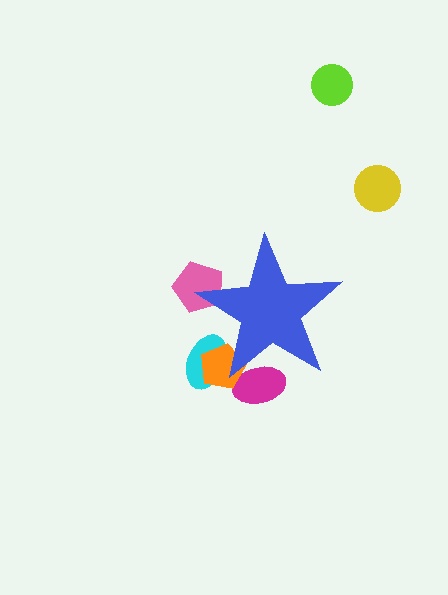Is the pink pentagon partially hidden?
Yes, the pink pentagon is partially hidden behind the blue star.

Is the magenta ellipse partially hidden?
Yes, the magenta ellipse is partially hidden behind the blue star.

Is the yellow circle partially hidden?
No, the yellow circle is fully visible.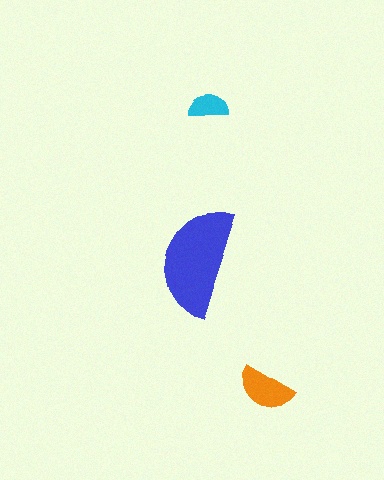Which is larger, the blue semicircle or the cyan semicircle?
The blue one.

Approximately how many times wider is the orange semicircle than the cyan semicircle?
About 1.5 times wider.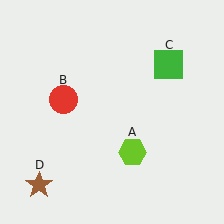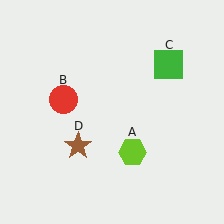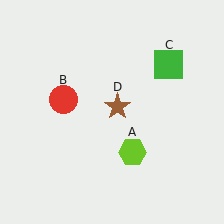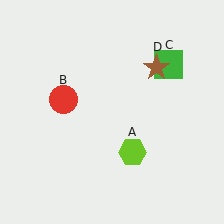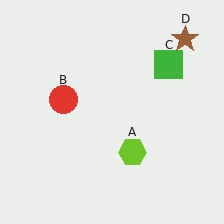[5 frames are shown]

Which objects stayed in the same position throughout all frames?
Lime hexagon (object A) and red circle (object B) and green square (object C) remained stationary.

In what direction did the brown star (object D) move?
The brown star (object D) moved up and to the right.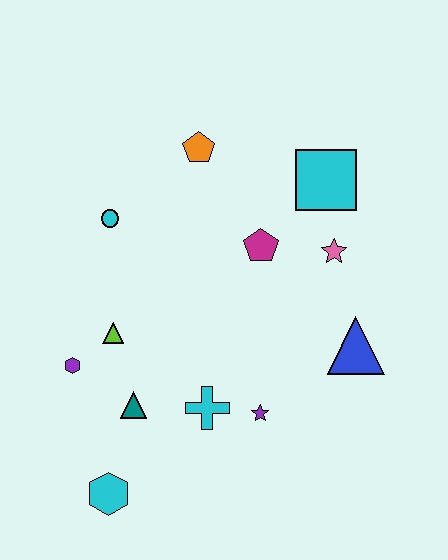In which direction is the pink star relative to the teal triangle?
The pink star is to the right of the teal triangle.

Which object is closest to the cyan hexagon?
The teal triangle is closest to the cyan hexagon.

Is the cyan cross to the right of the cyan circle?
Yes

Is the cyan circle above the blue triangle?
Yes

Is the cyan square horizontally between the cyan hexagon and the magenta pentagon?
No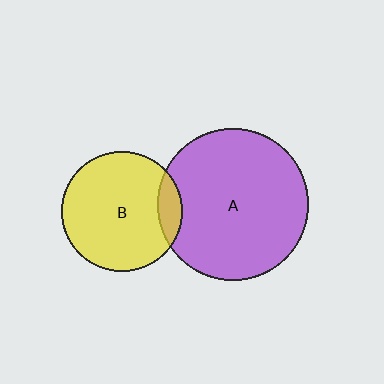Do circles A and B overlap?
Yes.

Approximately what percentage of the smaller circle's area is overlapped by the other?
Approximately 10%.